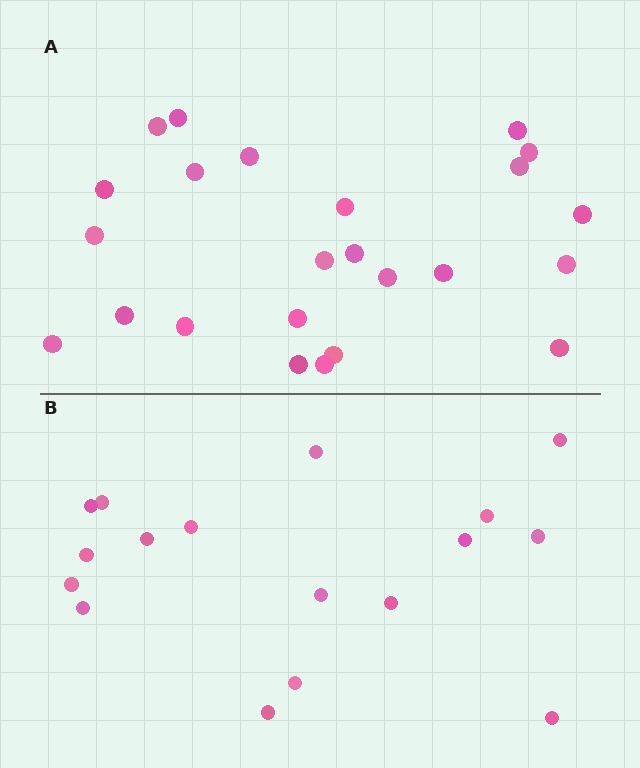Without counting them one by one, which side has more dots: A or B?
Region A (the top region) has more dots.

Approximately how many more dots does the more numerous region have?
Region A has roughly 8 or so more dots than region B.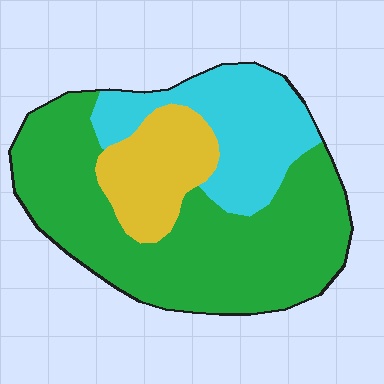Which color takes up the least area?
Yellow, at roughly 15%.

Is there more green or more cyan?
Green.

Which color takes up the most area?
Green, at roughly 60%.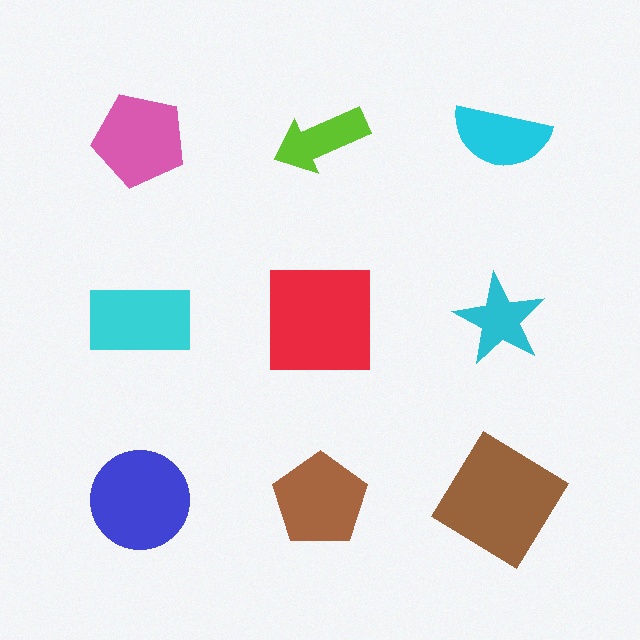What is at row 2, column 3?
A cyan star.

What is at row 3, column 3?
A brown diamond.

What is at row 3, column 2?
A brown pentagon.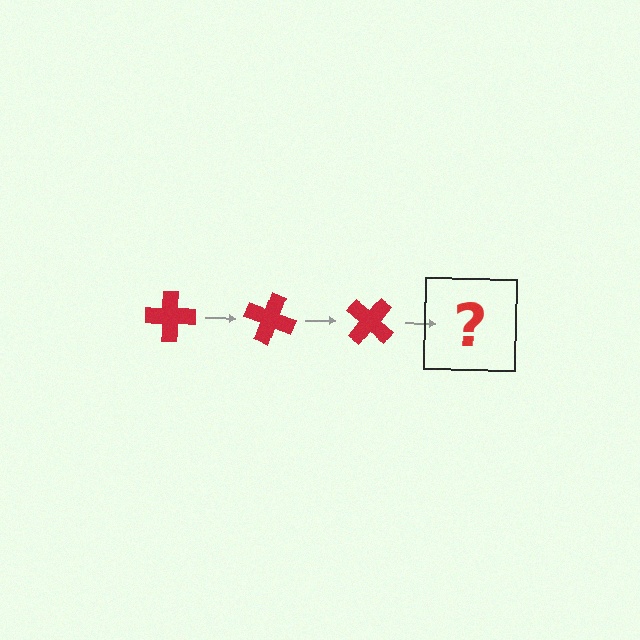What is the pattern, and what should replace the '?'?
The pattern is that the cross rotates 20 degrees each step. The '?' should be a red cross rotated 60 degrees.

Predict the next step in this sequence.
The next step is a red cross rotated 60 degrees.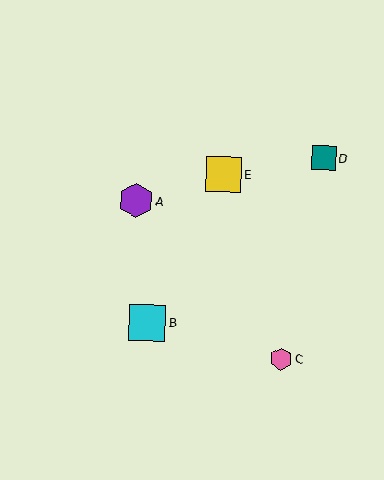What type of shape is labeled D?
Shape D is a teal square.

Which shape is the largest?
The cyan square (labeled B) is the largest.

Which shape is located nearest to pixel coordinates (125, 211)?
The purple hexagon (labeled A) at (136, 200) is nearest to that location.